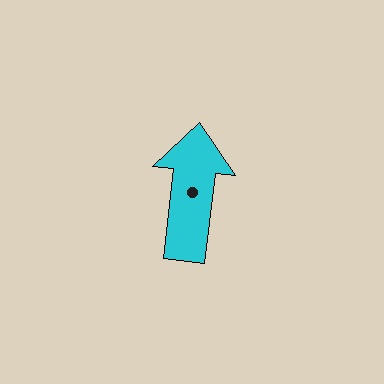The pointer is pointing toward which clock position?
Roughly 12 o'clock.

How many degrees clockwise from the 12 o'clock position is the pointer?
Approximately 6 degrees.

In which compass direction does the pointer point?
North.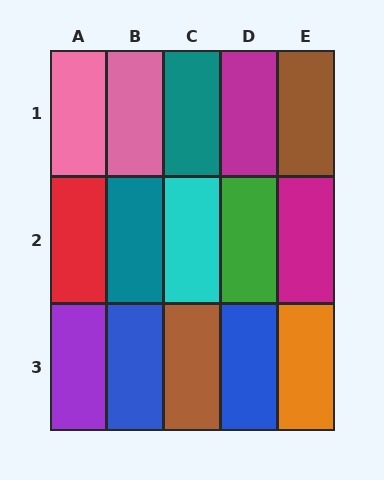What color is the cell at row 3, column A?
Purple.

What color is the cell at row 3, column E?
Orange.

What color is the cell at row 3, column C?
Brown.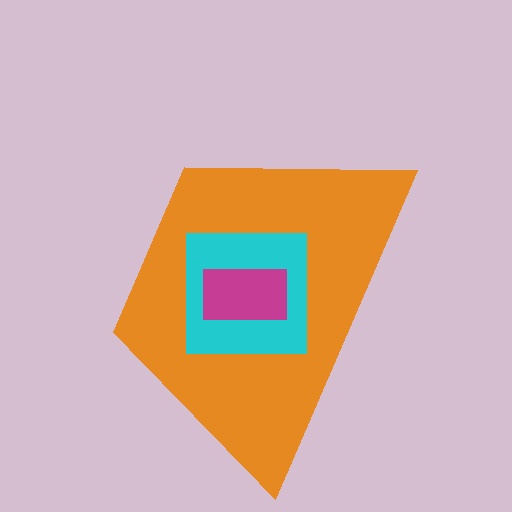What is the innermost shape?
The magenta rectangle.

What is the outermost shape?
The orange trapezoid.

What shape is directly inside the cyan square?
The magenta rectangle.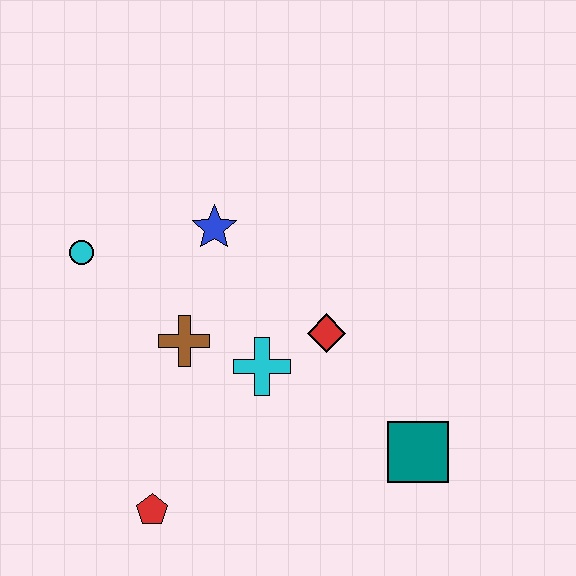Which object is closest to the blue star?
The brown cross is closest to the blue star.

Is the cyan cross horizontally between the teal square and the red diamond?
No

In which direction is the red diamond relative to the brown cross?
The red diamond is to the right of the brown cross.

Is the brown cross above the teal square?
Yes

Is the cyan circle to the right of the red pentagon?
No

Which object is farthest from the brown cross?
The teal square is farthest from the brown cross.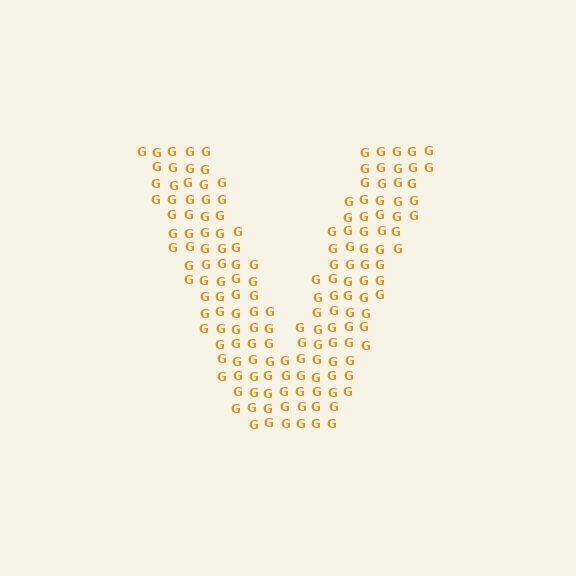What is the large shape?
The large shape is the letter V.